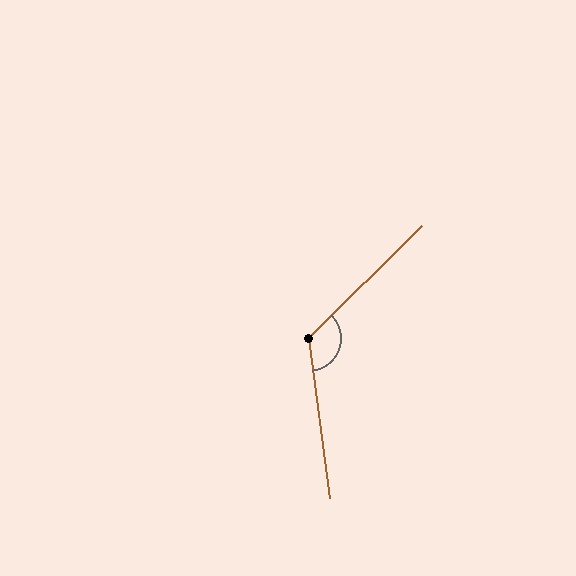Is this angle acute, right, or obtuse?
It is obtuse.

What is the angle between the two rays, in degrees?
Approximately 127 degrees.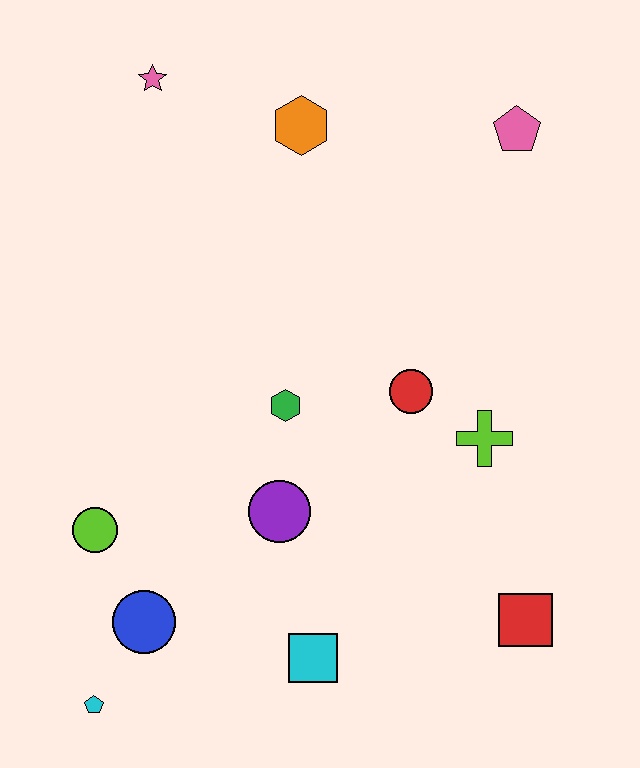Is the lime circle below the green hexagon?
Yes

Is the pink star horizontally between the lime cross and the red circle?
No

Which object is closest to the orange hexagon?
The pink star is closest to the orange hexagon.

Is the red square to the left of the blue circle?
No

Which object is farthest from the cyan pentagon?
The pink pentagon is farthest from the cyan pentagon.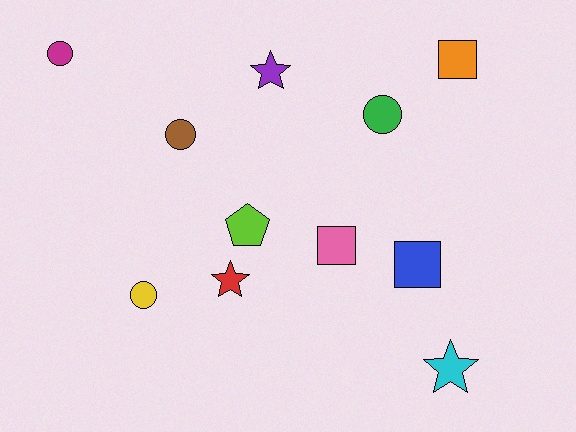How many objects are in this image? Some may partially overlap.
There are 11 objects.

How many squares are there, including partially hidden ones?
There are 3 squares.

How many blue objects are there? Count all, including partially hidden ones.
There is 1 blue object.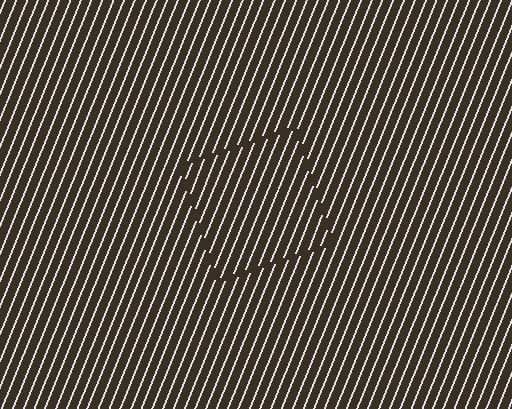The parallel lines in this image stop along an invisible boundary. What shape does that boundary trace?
An illusory square. The interior of the shape contains the same grating, shifted by half a period — the contour is defined by the phase discontinuity where line-ends from the inner and outer gratings abut.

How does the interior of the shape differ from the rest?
The interior of the shape contains the same grating, shifted by half a period — the contour is defined by the phase discontinuity where line-ends from the inner and outer gratings abut.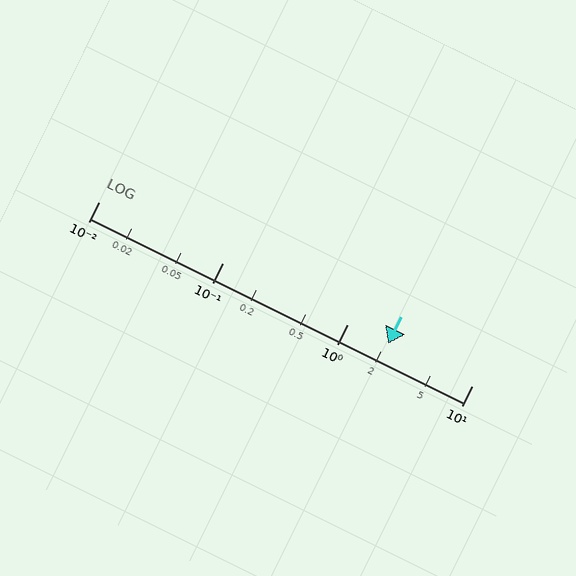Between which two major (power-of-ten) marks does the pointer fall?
The pointer is between 1 and 10.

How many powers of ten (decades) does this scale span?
The scale spans 3 decades, from 0.01 to 10.